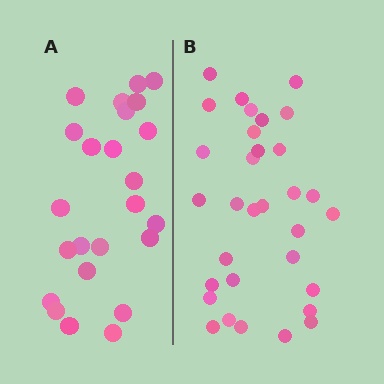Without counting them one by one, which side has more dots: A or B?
Region B (the right region) has more dots.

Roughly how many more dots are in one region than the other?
Region B has roughly 8 or so more dots than region A.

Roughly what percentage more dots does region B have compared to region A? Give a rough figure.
About 35% more.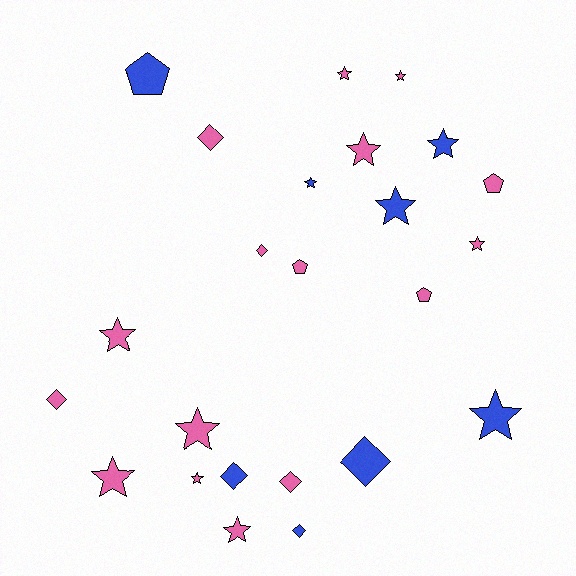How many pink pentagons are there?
There are 3 pink pentagons.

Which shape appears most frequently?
Star, with 13 objects.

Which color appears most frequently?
Pink, with 16 objects.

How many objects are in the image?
There are 24 objects.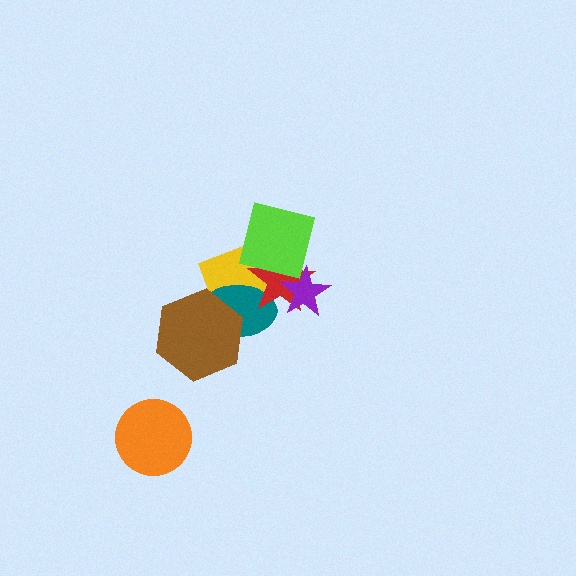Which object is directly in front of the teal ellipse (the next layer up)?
The red star is directly in front of the teal ellipse.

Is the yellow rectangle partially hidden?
Yes, it is partially covered by another shape.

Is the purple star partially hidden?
Yes, it is partially covered by another shape.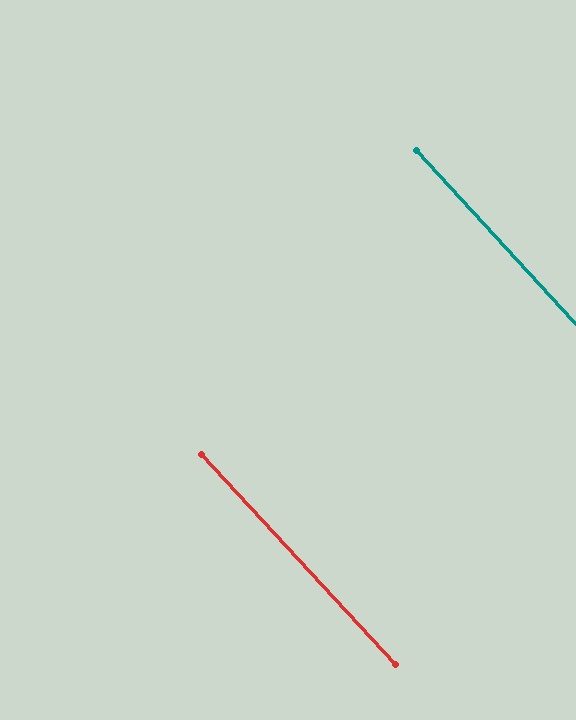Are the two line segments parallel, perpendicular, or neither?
Parallel — their directions differ by only 0.1°.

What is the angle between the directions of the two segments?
Approximately 0 degrees.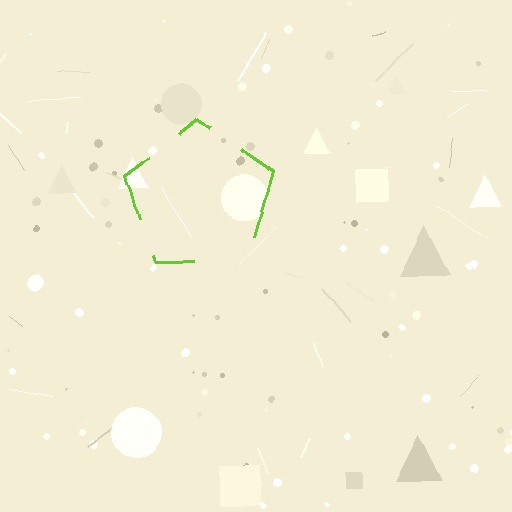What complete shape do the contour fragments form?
The contour fragments form a pentagon.